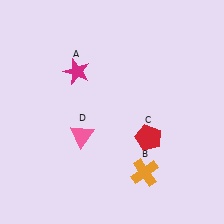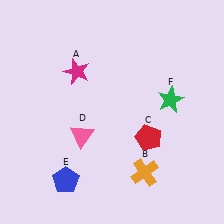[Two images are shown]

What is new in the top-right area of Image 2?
A green star (F) was added in the top-right area of Image 2.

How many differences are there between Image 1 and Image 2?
There are 2 differences between the two images.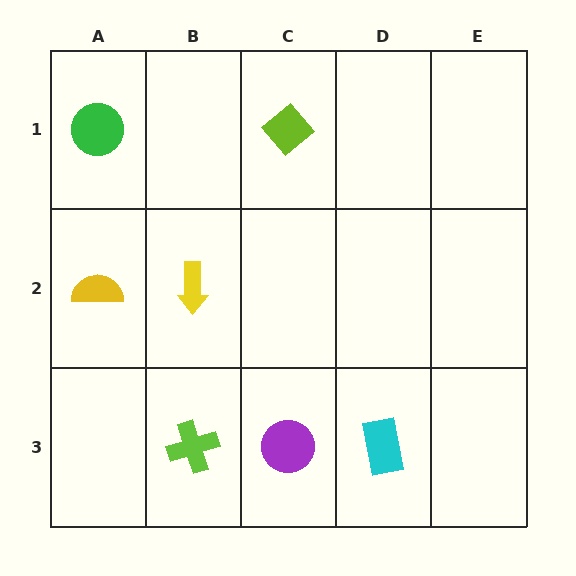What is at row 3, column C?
A purple circle.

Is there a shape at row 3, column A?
No, that cell is empty.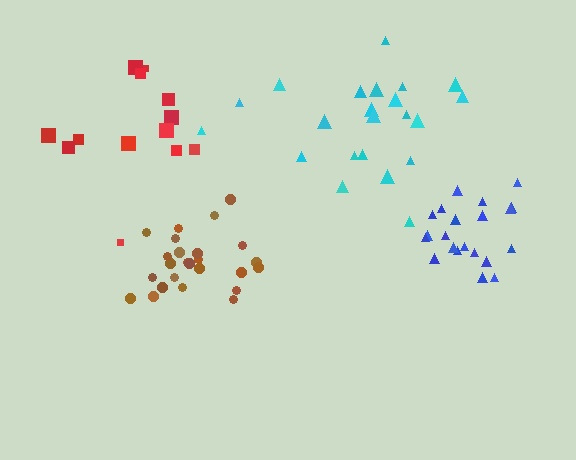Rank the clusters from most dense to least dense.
brown, blue, cyan, red.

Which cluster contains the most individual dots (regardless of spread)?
Brown (25).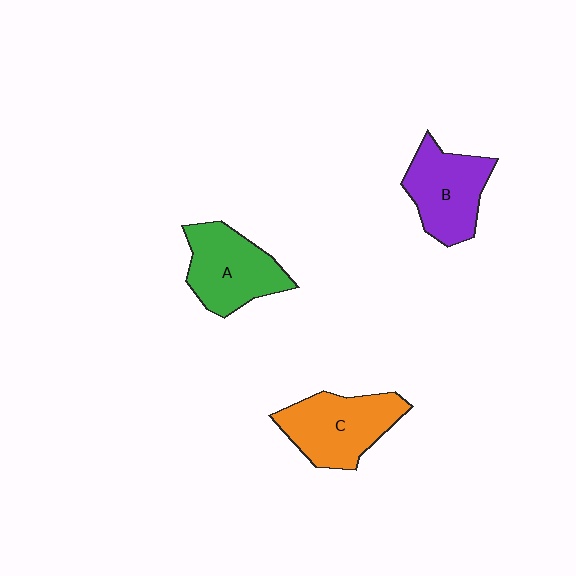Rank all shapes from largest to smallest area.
From largest to smallest: C (orange), A (green), B (purple).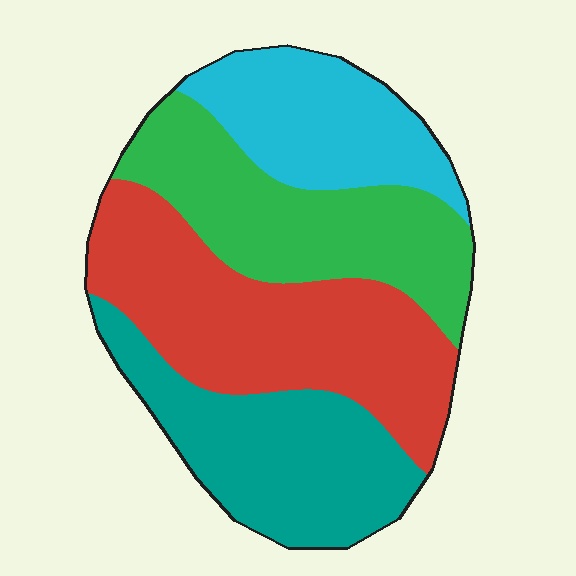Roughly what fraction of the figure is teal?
Teal covers roughly 25% of the figure.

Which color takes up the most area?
Red, at roughly 35%.